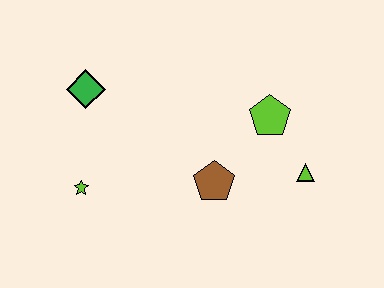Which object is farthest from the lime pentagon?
The lime star is farthest from the lime pentagon.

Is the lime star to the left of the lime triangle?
Yes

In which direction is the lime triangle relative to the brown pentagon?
The lime triangle is to the right of the brown pentagon.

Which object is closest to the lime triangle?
The lime pentagon is closest to the lime triangle.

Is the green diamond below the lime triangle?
No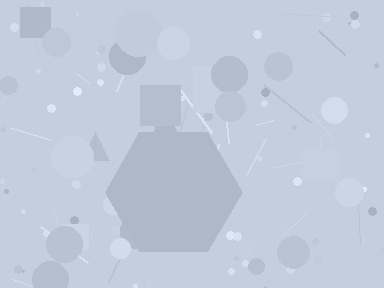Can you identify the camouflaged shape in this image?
The camouflaged shape is a hexagon.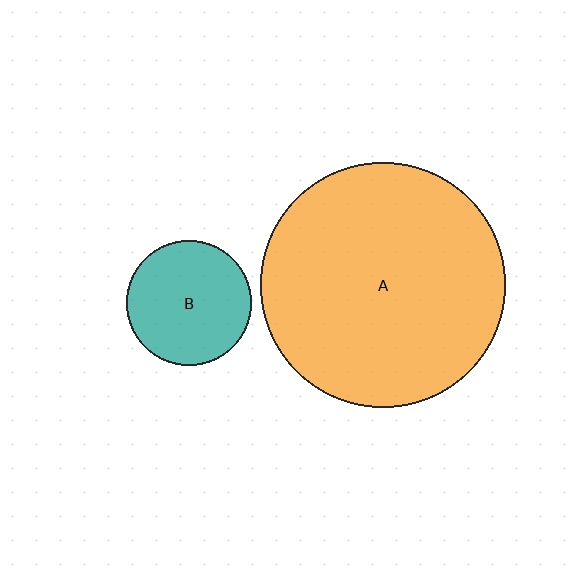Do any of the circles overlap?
No, none of the circles overlap.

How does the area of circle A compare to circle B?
Approximately 3.8 times.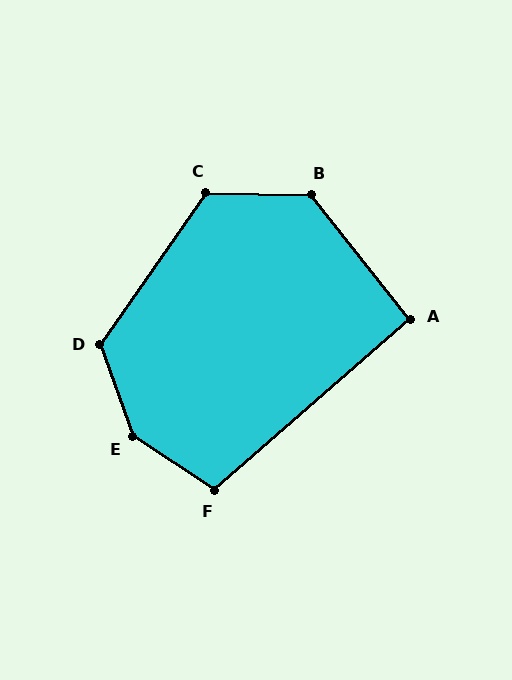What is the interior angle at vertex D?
Approximately 125 degrees (obtuse).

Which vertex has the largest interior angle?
E, at approximately 144 degrees.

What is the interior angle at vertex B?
Approximately 129 degrees (obtuse).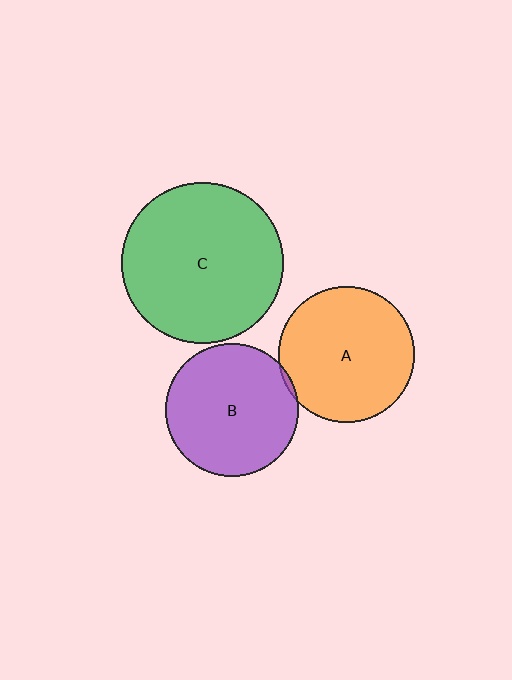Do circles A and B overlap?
Yes.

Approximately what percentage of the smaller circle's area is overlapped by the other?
Approximately 5%.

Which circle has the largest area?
Circle C (green).